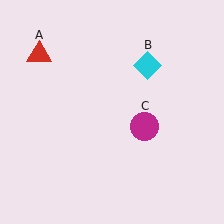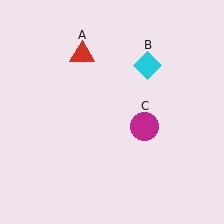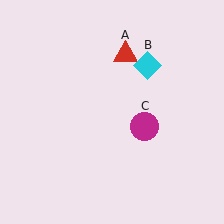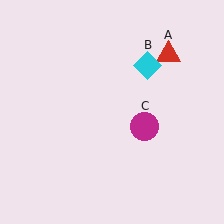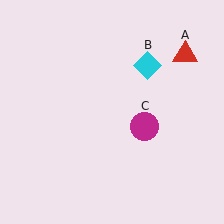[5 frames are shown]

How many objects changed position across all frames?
1 object changed position: red triangle (object A).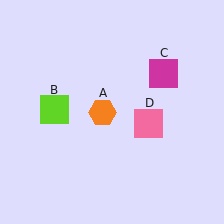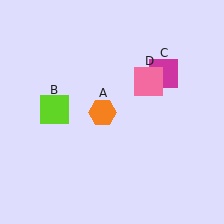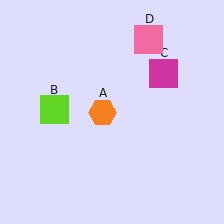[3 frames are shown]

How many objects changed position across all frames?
1 object changed position: pink square (object D).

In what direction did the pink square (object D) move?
The pink square (object D) moved up.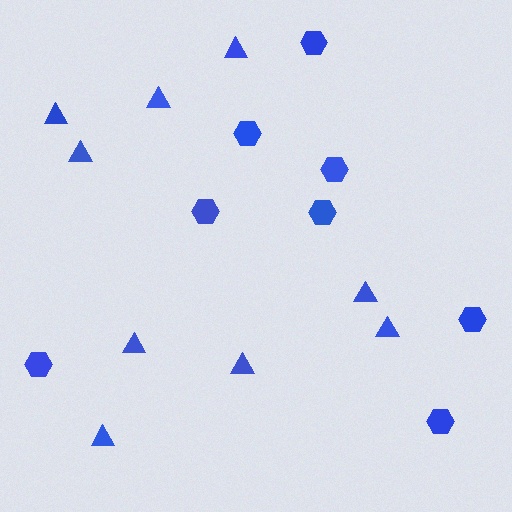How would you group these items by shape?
There are 2 groups: one group of triangles (9) and one group of hexagons (8).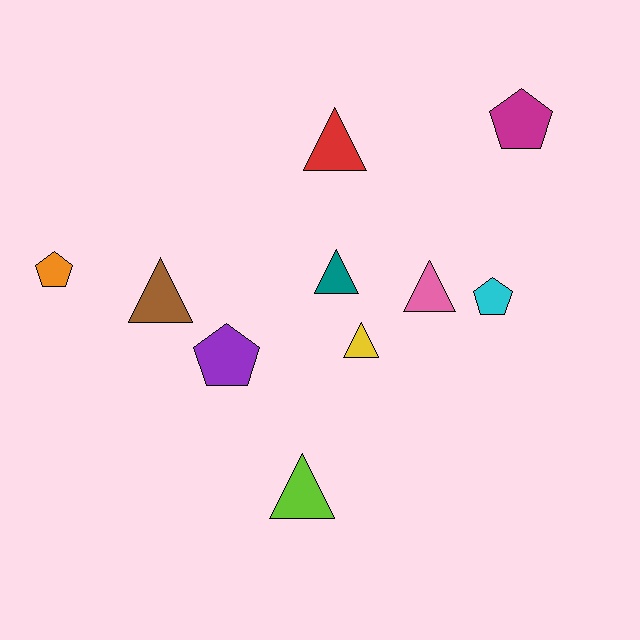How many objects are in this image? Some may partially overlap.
There are 10 objects.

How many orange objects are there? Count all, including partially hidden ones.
There is 1 orange object.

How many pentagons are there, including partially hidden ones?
There are 4 pentagons.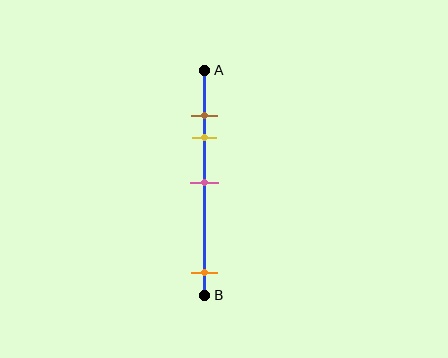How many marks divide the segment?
There are 4 marks dividing the segment.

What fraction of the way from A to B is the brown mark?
The brown mark is approximately 20% (0.2) of the way from A to B.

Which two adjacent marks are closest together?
The brown and yellow marks are the closest adjacent pair.